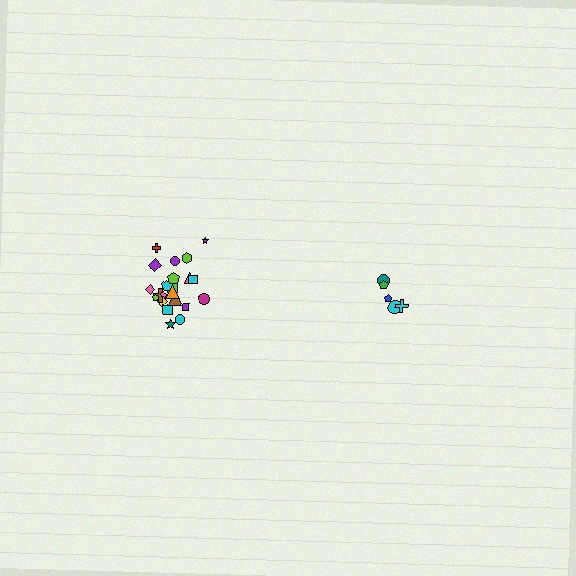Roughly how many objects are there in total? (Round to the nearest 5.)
Roughly 25 objects in total.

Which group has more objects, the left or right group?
The left group.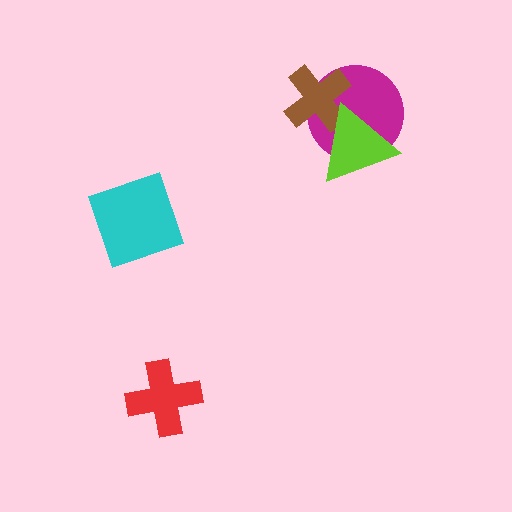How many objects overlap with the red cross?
0 objects overlap with the red cross.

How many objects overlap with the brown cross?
2 objects overlap with the brown cross.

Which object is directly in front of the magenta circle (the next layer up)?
The brown cross is directly in front of the magenta circle.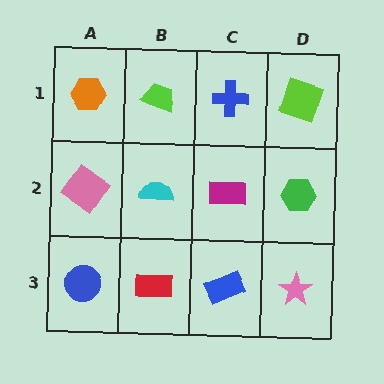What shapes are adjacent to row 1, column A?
A pink diamond (row 2, column A), a lime trapezoid (row 1, column B).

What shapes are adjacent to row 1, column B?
A cyan semicircle (row 2, column B), an orange hexagon (row 1, column A), a blue cross (row 1, column C).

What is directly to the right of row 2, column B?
A magenta rectangle.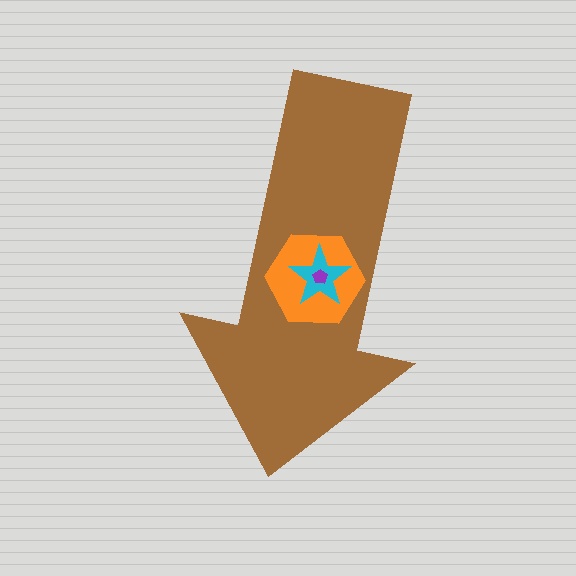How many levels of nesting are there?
4.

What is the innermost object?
The purple pentagon.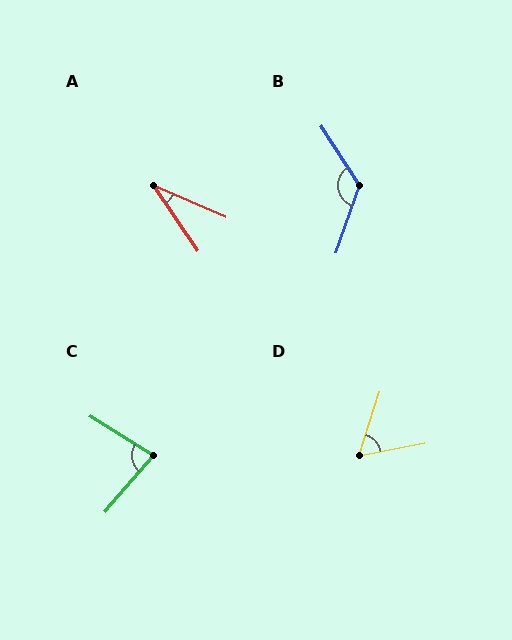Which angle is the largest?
B, at approximately 128 degrees.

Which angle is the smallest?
A, at approximately 32 degrees.